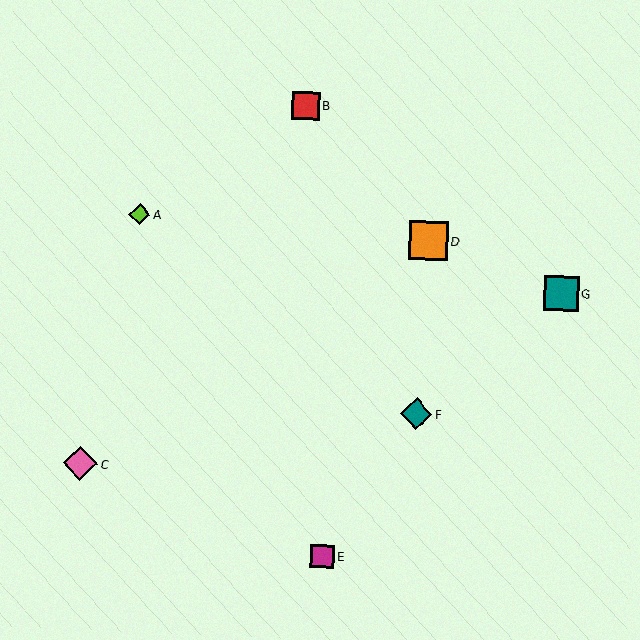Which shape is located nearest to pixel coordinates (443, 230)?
The orange square (labeled D) at (428, 241) is nearest to that location.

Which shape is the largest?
The orange square (labeled D) is the largest.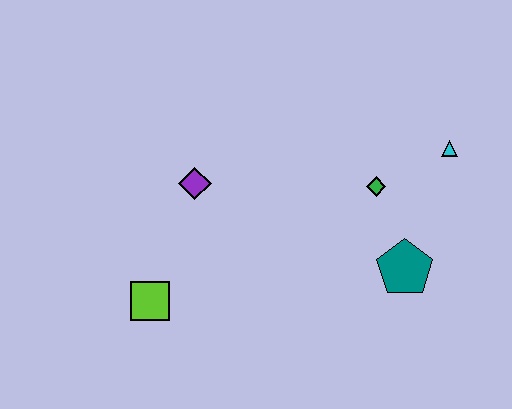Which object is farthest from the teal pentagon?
The lime square is farthest from the teal pentagon.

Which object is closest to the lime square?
The purple diamond is closest to the lime square.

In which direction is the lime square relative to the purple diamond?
The lime square is below the purple diamond.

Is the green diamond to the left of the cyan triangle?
Yes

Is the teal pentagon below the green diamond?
Yes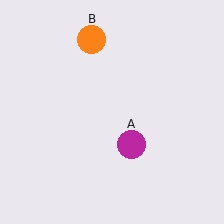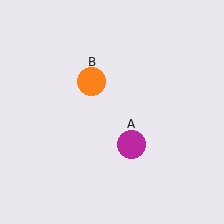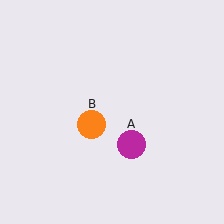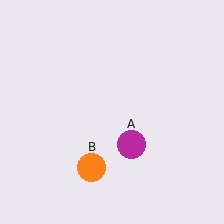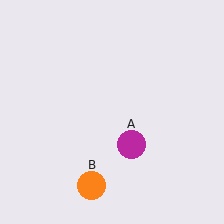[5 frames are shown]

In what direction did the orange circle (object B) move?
The orange circle (object B) moved down.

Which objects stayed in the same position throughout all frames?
Magenta circle (object A) remained stationary.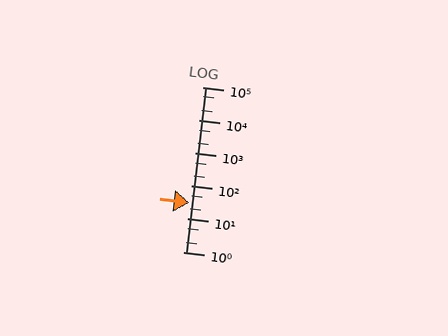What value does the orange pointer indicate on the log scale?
The pointer indicates approximately 31.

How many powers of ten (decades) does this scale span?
The scale spans 5 decades, from 1 to 100000.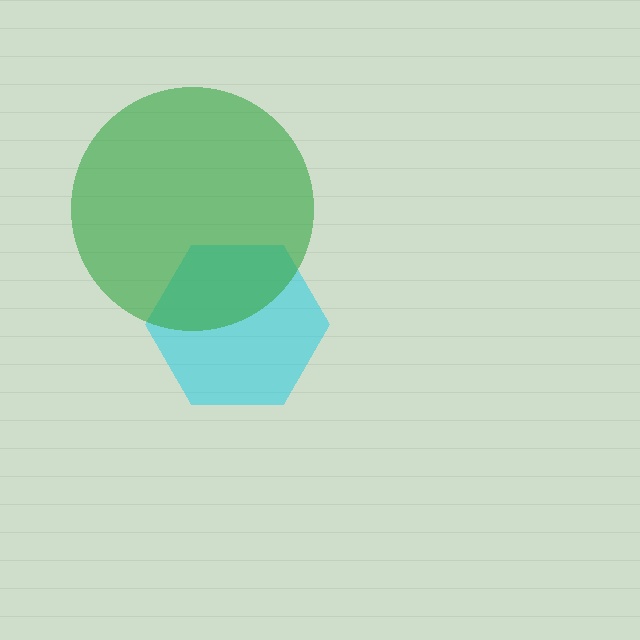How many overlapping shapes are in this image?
There are 2 overlapping shapes in the image.